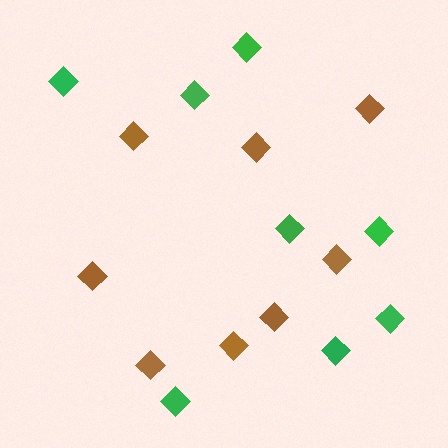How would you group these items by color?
There are 2 groups: one group of green diamonds (8) and one group of brown diamonds (8).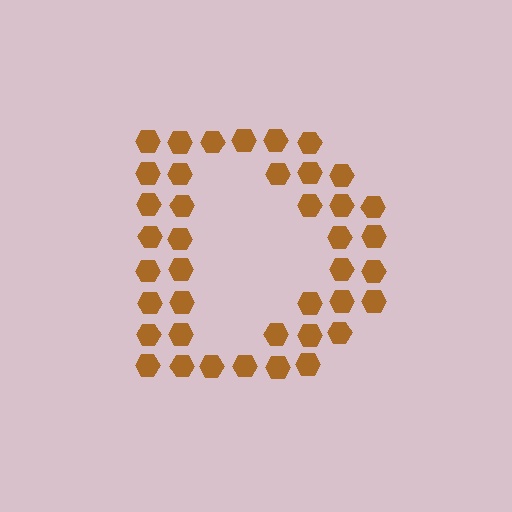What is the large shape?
The large shape is the letter D.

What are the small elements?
The small elements are hexagons.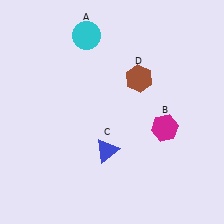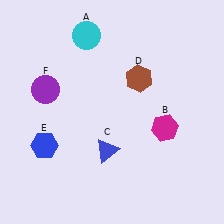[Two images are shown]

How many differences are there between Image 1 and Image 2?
There are 2 differences between the two images.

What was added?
A blue hexagon (E), a purple circle (F) were added in Image 2.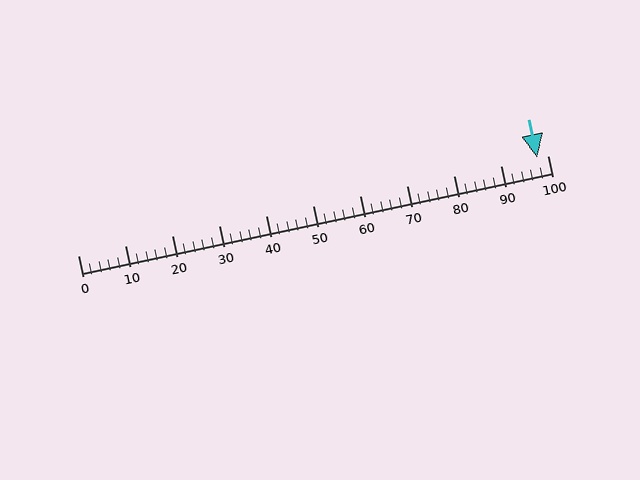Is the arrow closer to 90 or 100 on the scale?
The arrow is closer to 100.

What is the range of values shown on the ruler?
The ruler shows values from 0 to 100.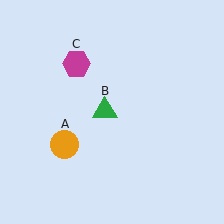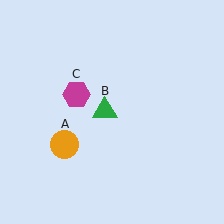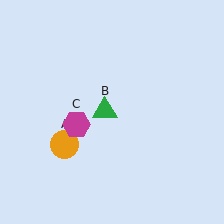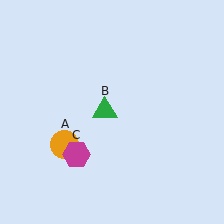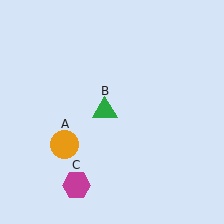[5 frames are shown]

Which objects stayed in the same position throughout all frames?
Orange circle (object A) and green triangle (object B) remained stationary.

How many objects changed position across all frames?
1 object changed position: magenta hexagon (object C).